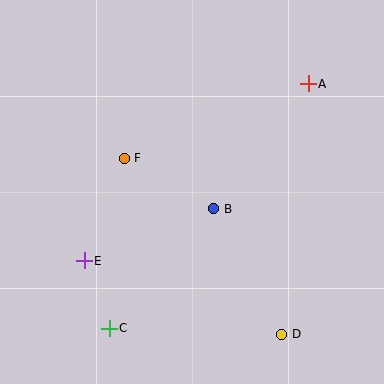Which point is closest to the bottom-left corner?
Point C is closest to the bottom-left corner.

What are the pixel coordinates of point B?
Point B is at (214, 209).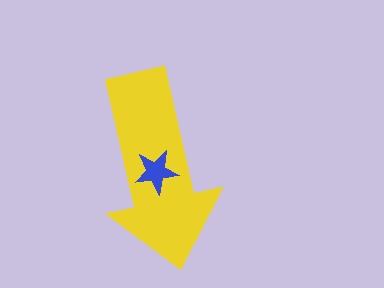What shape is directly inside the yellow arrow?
The blue star.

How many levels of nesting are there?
2.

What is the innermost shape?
The blue star.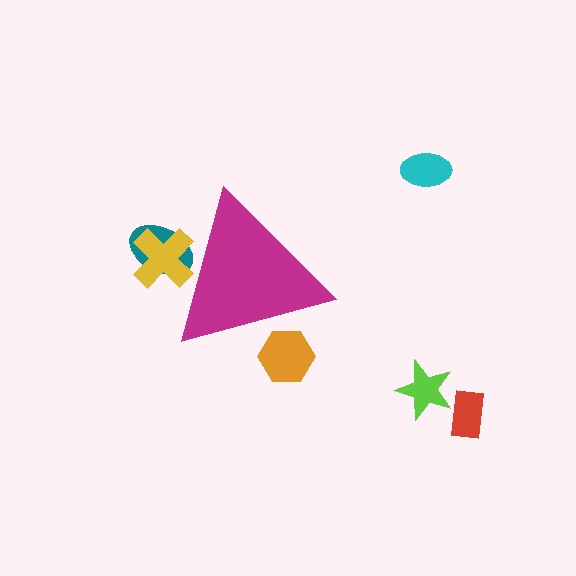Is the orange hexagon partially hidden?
Yes, the orange hexagon is partially hidden behind the magenta triangle.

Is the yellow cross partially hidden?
Yes, the yellow cross is partially hidden behind the magenta triangle.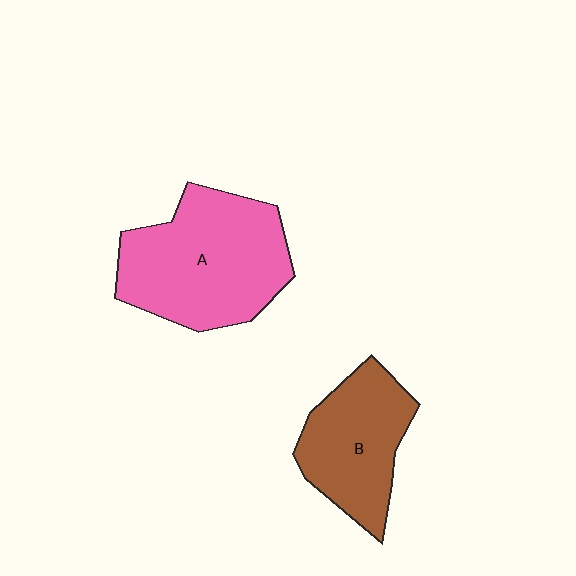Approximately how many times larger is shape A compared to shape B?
Approximately 1.4 times.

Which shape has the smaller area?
Shape B (brown).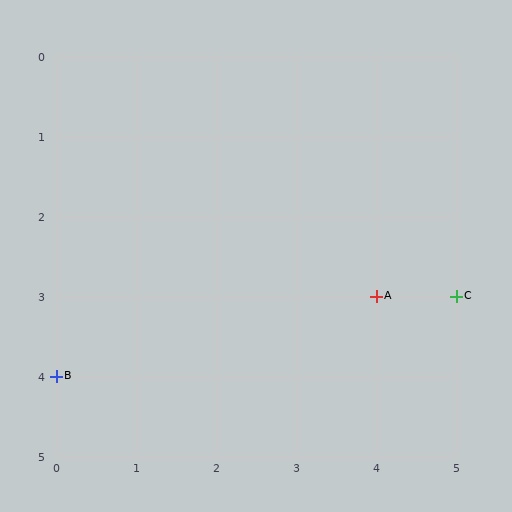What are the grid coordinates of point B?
Point B is at grid coordinates (0, 4).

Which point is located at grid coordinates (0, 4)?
Point B is at (0, 4).